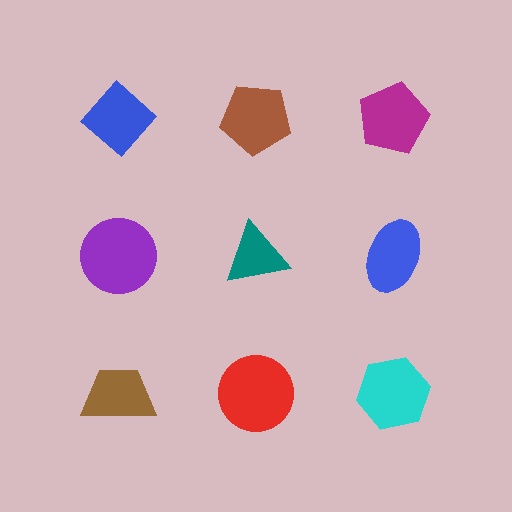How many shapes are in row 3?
3 shapes.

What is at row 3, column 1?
A brown trapezoid.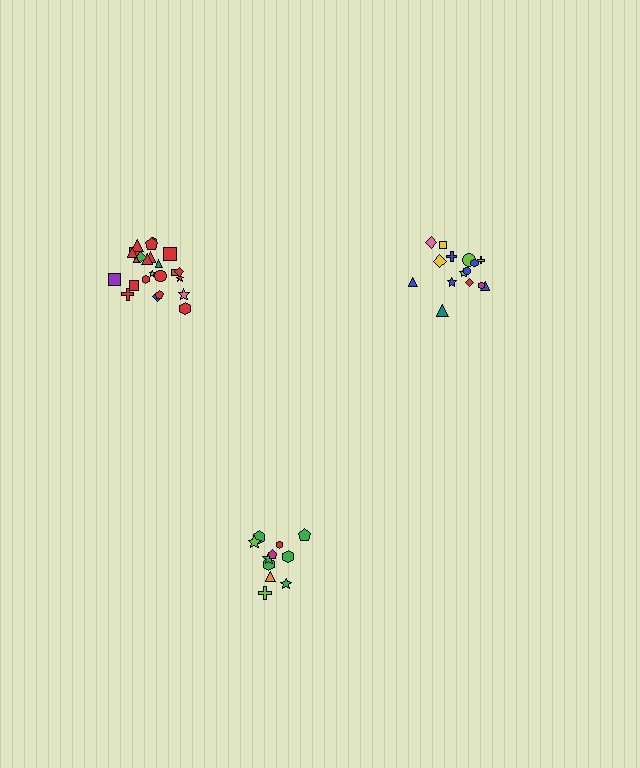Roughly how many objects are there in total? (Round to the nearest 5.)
Roughly 50 objects in total.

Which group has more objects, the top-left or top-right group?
The top-left group.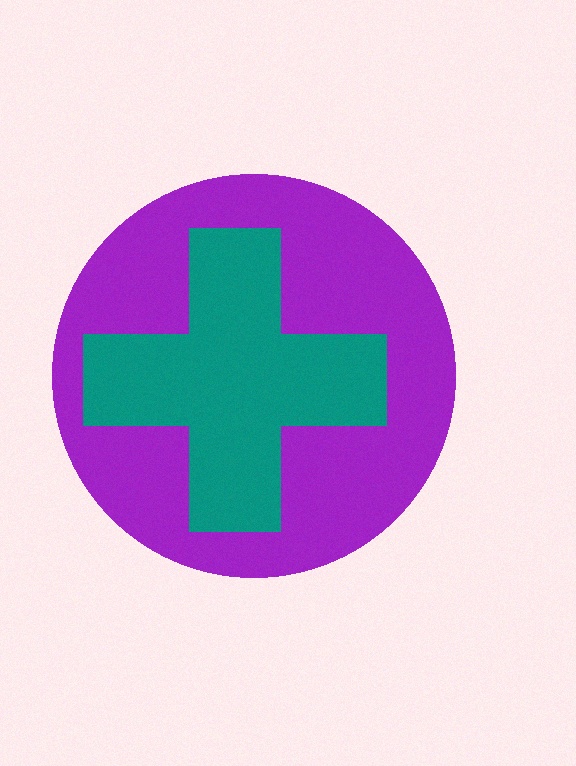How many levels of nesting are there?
2.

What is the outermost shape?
The purple circle.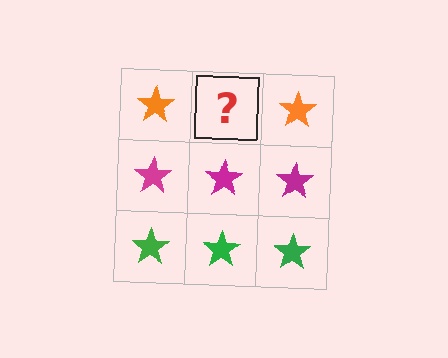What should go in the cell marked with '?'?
The missing cell should contain an orange star.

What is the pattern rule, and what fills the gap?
The rule is that each row has a consistent color. The gap should be filled with an orange star.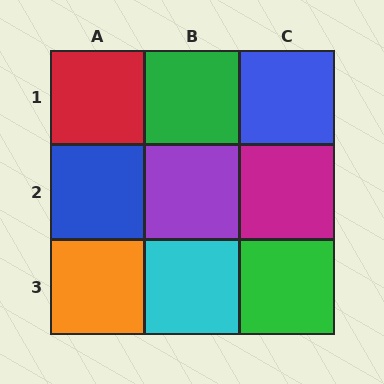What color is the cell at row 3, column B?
Cyan.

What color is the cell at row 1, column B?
Green.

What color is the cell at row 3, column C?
Green.